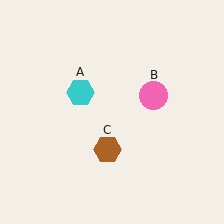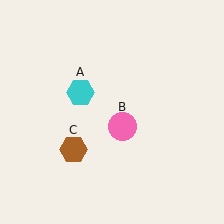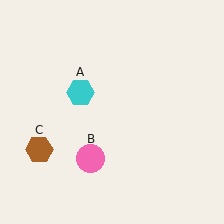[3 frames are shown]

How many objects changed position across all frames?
2 objects changed position: pink circle (object B), brown hexagon (object C).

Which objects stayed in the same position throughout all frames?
Cyan hexagon (object A) remained stationary.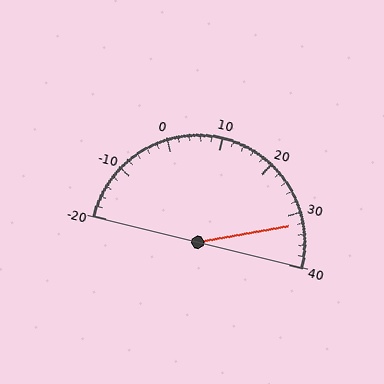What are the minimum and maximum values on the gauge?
The gauge ranges from -20 to 40.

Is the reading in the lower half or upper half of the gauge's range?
The reading is in the upper half of the range (-20 to 40).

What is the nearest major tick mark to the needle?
The nearest major tick mark is 30.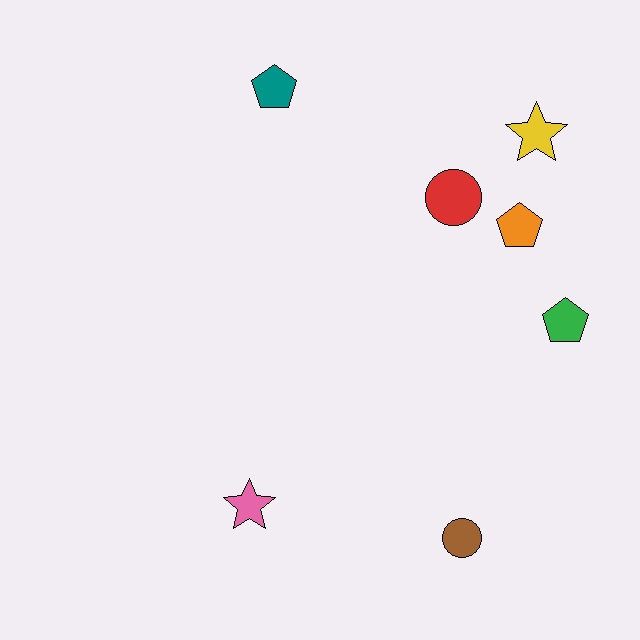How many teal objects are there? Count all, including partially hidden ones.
There is 1 teal object.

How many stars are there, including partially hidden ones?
There are 2 stars.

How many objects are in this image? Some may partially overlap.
There are 7 objects.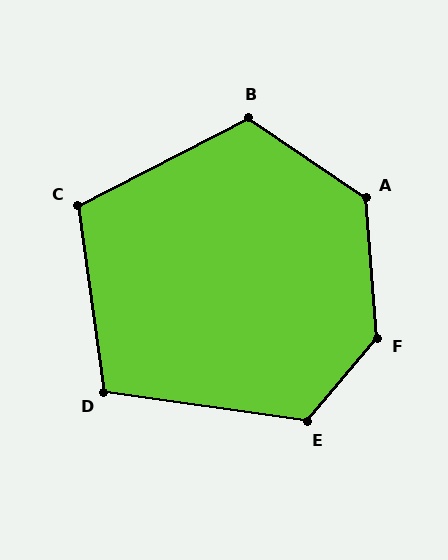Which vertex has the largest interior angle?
F, at approximately 135 degrees.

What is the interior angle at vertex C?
Approximately 109 degrees (obtuse).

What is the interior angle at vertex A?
Approximately 129 degrees (obtuse).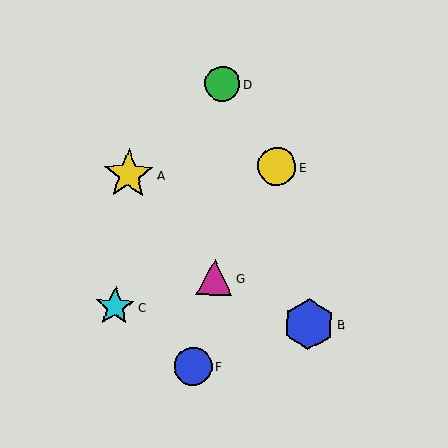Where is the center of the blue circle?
The center of the blue circle is at (193, 366).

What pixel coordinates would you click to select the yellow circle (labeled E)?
Click at (277, 167) to select the yellow circle E.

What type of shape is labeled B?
Shape B is a blue hexagon.